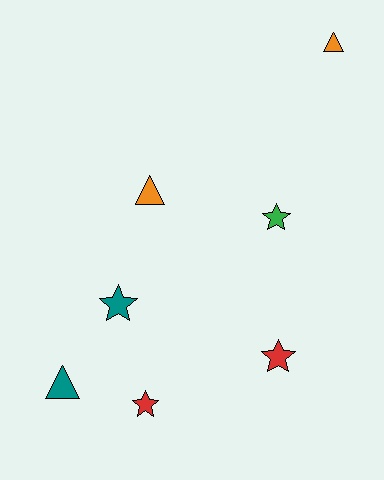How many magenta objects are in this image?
There are no magenta objects.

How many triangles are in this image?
There are 3 triangles.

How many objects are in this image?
There are 7 objects.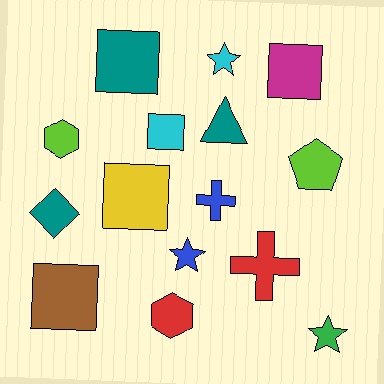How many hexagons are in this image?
There are 2 hexagons.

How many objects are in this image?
There are 15 objects.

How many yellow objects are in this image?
There is 1 yellow object.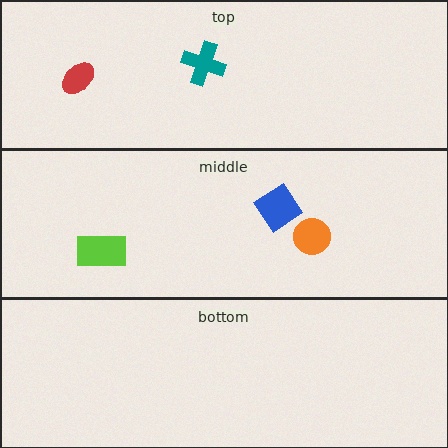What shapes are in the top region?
The teal cross, the red ellipse.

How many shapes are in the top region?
2.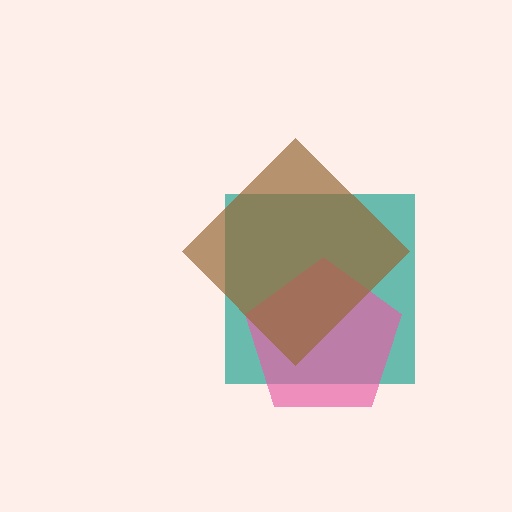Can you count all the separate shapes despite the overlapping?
Yes, there are 3 separate shapes.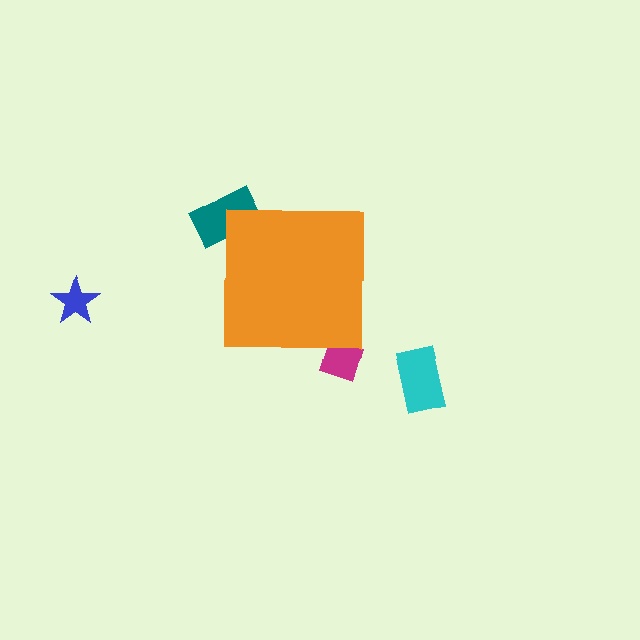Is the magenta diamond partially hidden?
Yes, the magenta diamond is partially hidden behind the orange square.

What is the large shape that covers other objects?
An orange square.